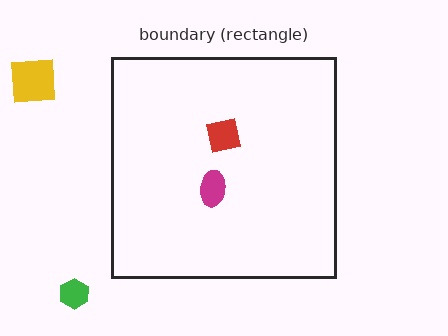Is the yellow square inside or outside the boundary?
Outside.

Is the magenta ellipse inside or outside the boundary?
Inside.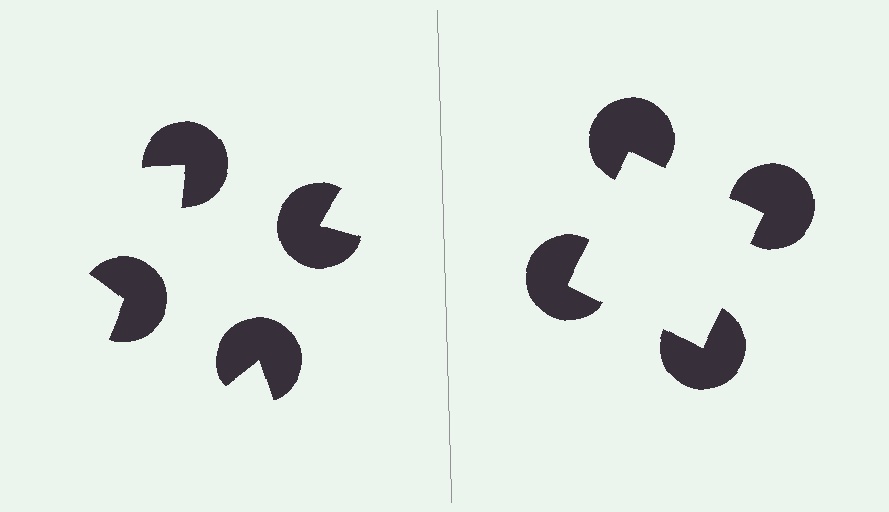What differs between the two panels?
The pac-man discs are positioned identically on both sides; only the wedge orientations differ. On the right they align to a square; on the left they are misaligned.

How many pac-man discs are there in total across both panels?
8 — 4 on each side.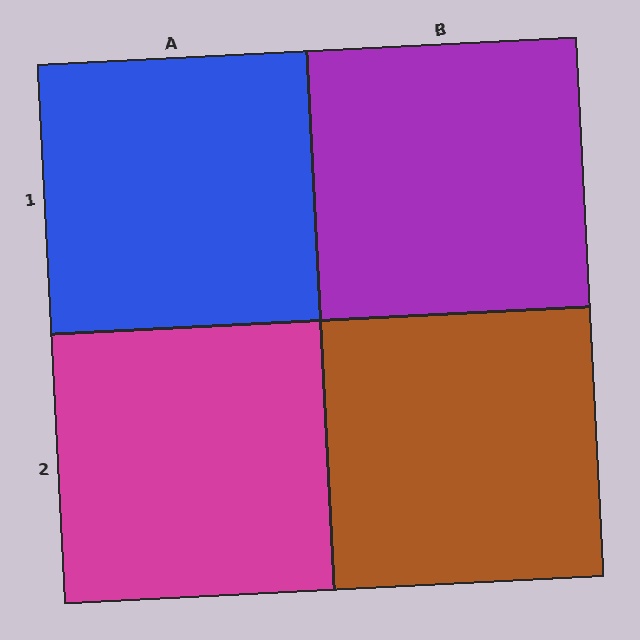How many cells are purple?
1 cell is purple.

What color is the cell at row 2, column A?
Magenta.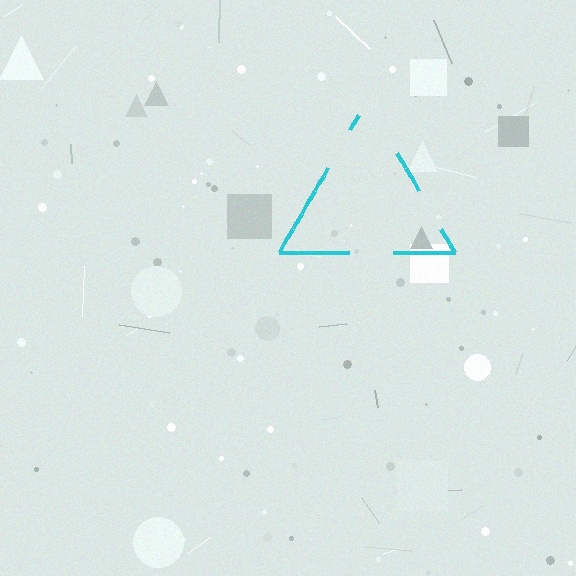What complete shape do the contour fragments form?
The contour fragments form a triangle.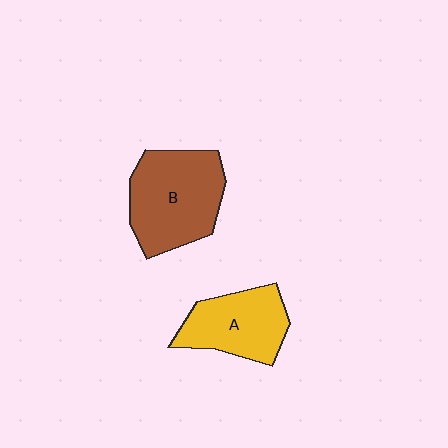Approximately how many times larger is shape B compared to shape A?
Approximately 1.3 times.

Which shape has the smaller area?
Shape A (yellow).